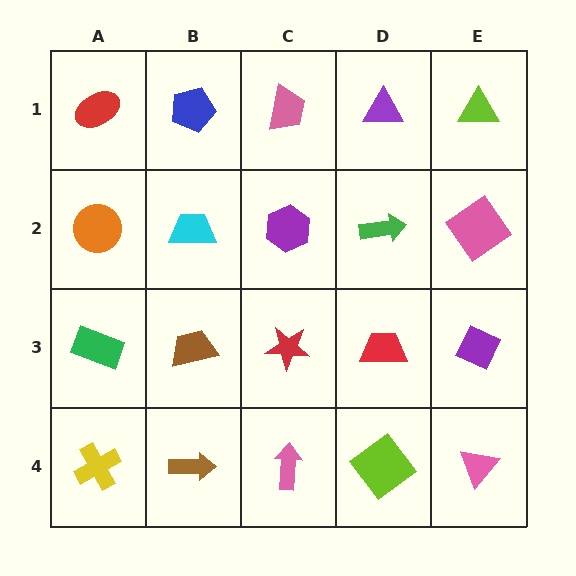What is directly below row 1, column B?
A cyan trapezoid.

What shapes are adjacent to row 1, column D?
A green arrow (row 2, column D), a pink trapezoid (row 1, column C), a lime triangle (row 1, column E).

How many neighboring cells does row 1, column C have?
3.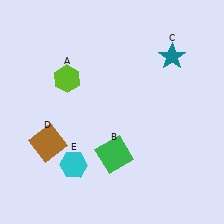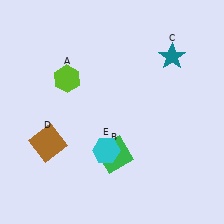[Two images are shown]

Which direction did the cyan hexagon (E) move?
The cyan hexagon (E) moved right.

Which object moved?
The cyan hexagon (E) moved right.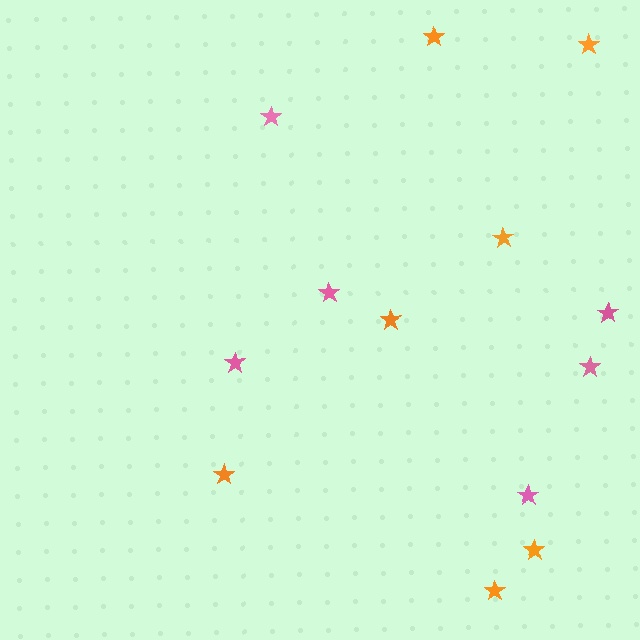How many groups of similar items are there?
There are 2 groups: one group of pink stars (6) and one group of orange stars (7).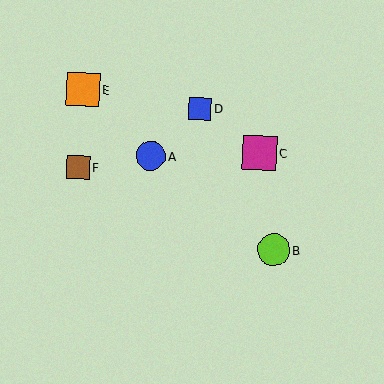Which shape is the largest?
The magenta square (labeled C) is the largest.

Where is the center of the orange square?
The center of the orange square is at (83, 90).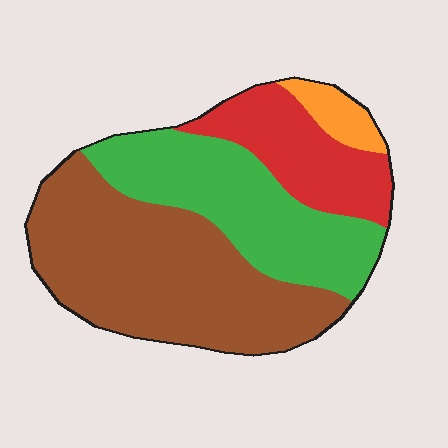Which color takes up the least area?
Orange, at roughly 5%.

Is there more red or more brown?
Brown.